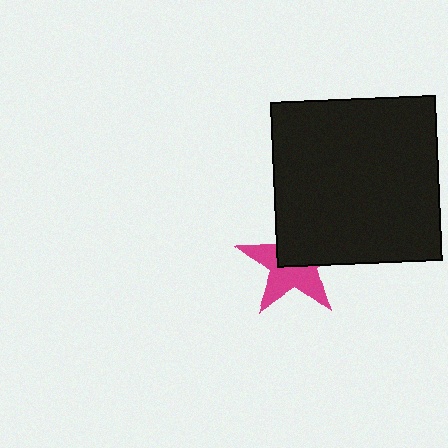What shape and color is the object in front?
The object in front is a black square.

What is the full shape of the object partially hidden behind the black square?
The partially hidden object is a magenta star.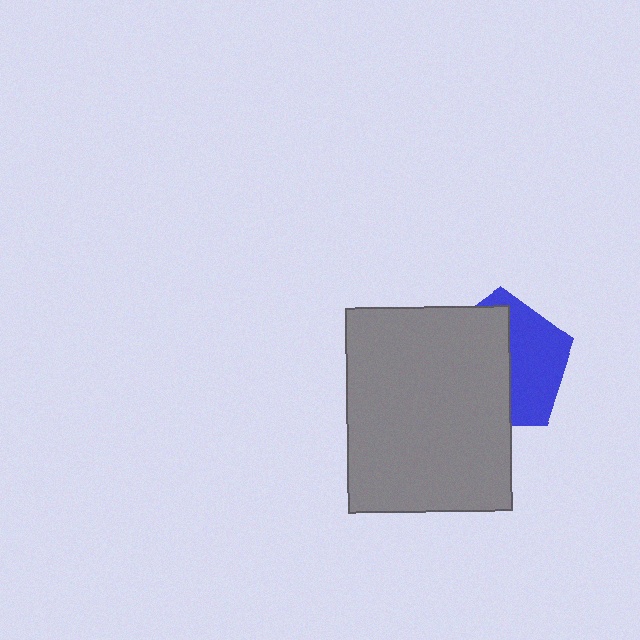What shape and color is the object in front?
The object in front is a gray rectangle.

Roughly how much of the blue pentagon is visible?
A small part of it is visible (roughly 44%).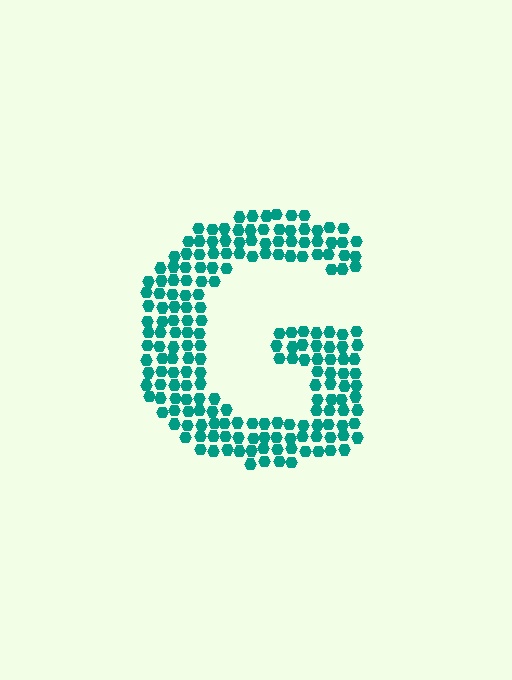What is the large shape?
The large shape is the letter G.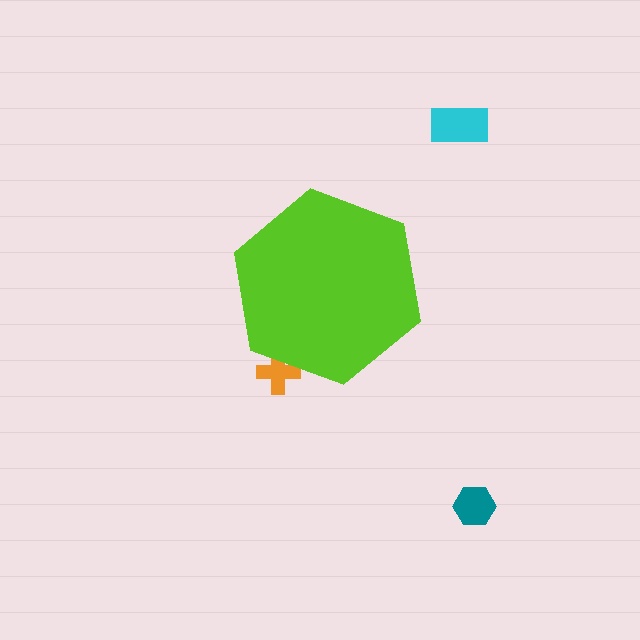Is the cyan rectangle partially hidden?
No, the cyan rectangle is fully visible.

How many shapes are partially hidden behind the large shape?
1 shape is partially hidden.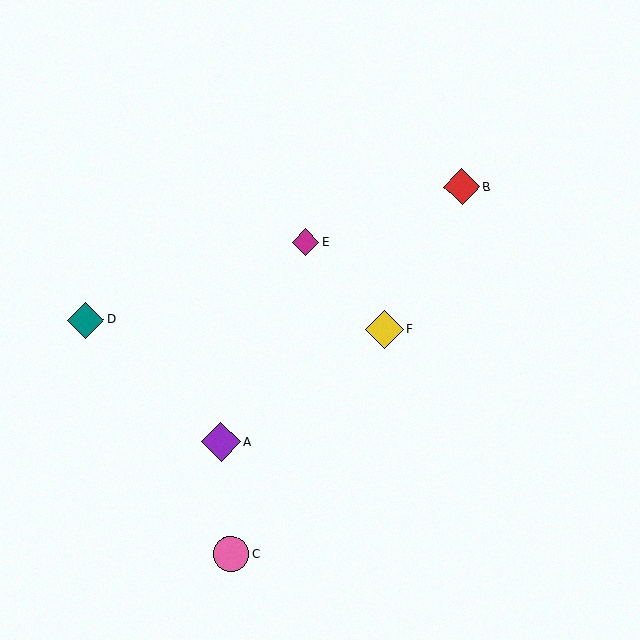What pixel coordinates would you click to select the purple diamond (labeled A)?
Click at (221, 442) to select the purple diamond A.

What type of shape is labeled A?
Shape A is a purple diamond.